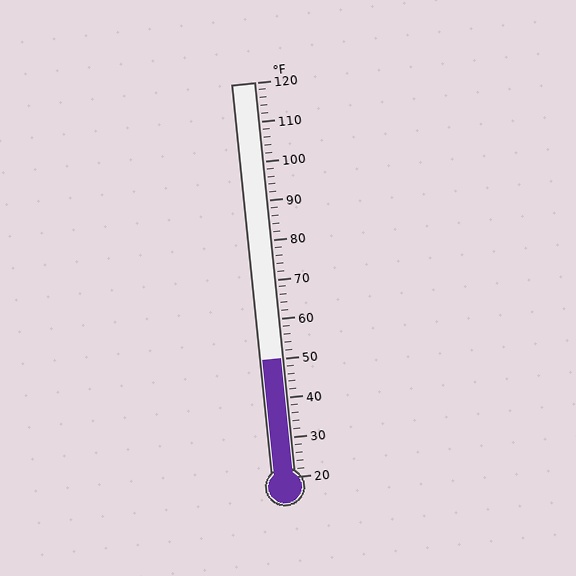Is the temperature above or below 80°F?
The temperature is below 80°F.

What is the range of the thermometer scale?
The thermometer scale ranges from 20°F to 120°F.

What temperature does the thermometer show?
The thermometer shows approximately 50°F.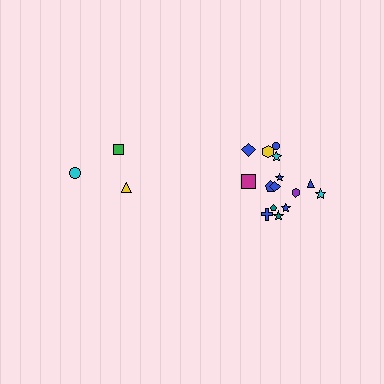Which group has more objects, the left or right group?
The right group.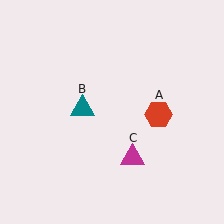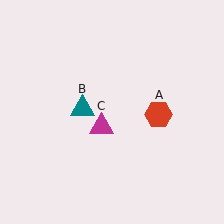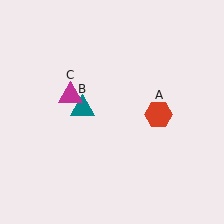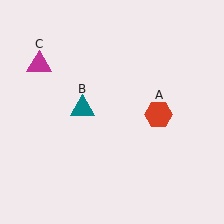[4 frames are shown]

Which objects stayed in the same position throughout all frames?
Red hexagon (object A) and teal triangle (object B) remained stationary.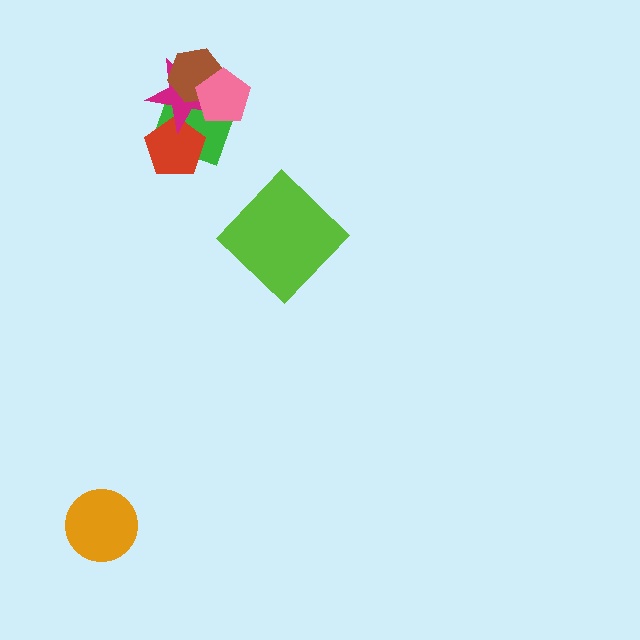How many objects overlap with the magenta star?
4 objects overlap with the magenta star.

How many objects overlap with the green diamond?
4 objects overlap with the green diamond.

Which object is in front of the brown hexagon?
The pink pentagon is in front of the brown hexagon.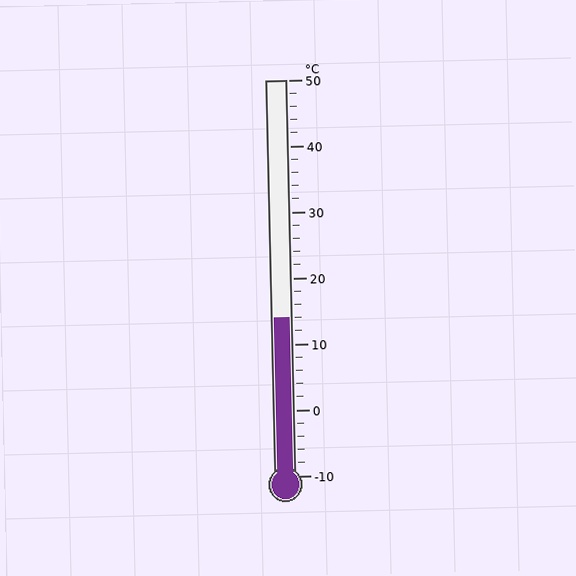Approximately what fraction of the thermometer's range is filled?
The thermometer is filled to approximately 40% of its range.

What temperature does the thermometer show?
The thermometer shows approximately 14°C.